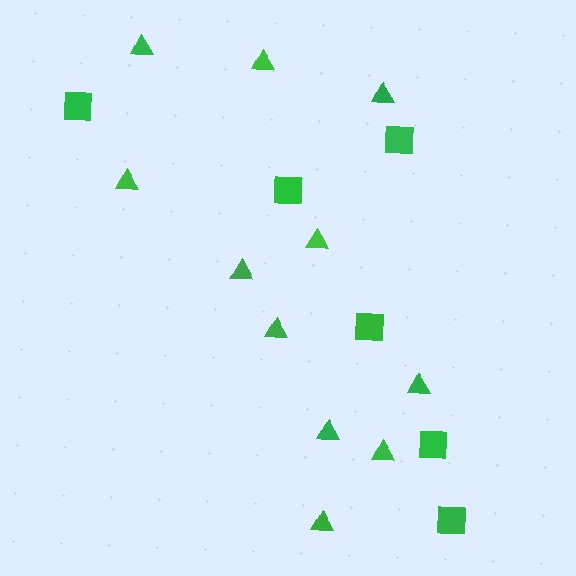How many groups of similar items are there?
There are 2 groups: one group of squares (6) and one group of triangles (11).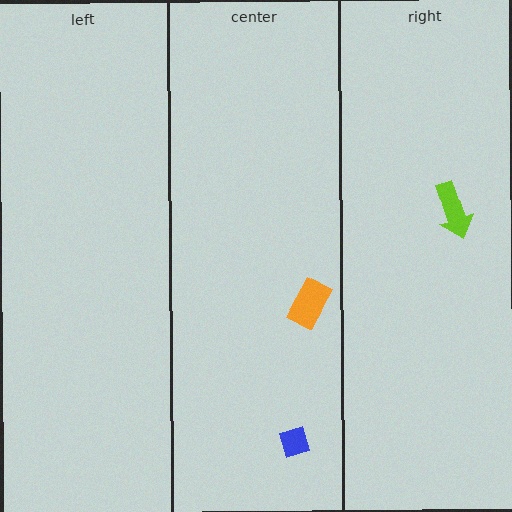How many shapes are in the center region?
2.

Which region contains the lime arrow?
The right region.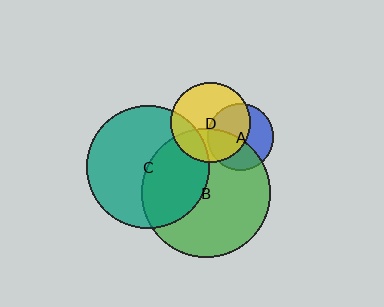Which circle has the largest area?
Circle B (green).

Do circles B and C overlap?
Yes.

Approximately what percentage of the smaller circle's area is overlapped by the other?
Approximately 40%.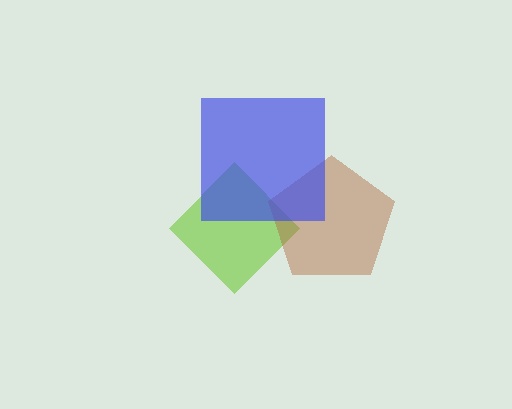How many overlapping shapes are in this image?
There are 3 overlapping shapes in the image.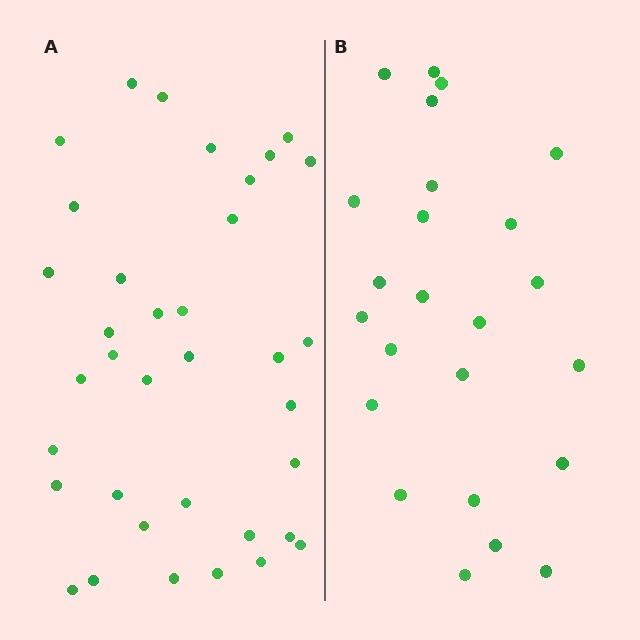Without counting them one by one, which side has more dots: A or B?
Region A (the left region) has more dots.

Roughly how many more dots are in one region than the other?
Region A has roughly 12 or so more dots than region B.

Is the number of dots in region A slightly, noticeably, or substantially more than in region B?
Region A has substantially more. The ratio is roughly 1.5 to 1.